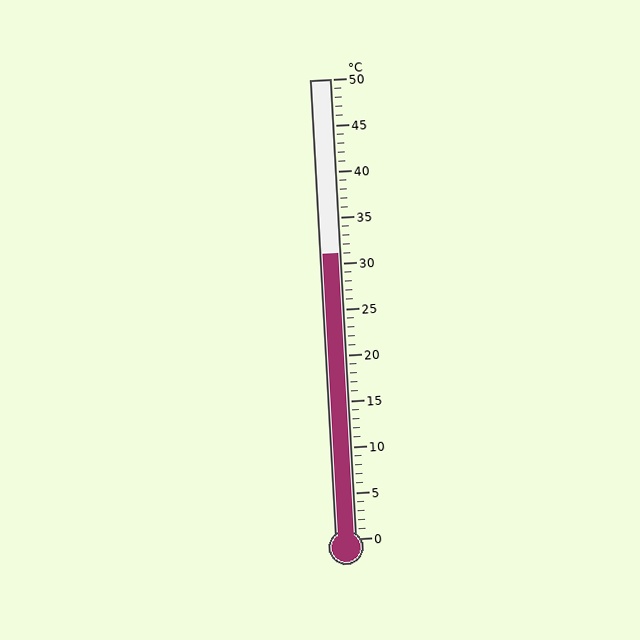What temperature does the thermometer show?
The thermometer shows approximately 31°C.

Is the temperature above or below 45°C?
The temperature is below 45°C.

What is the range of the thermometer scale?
The thermometer scale ranges from 0°C to 50°C.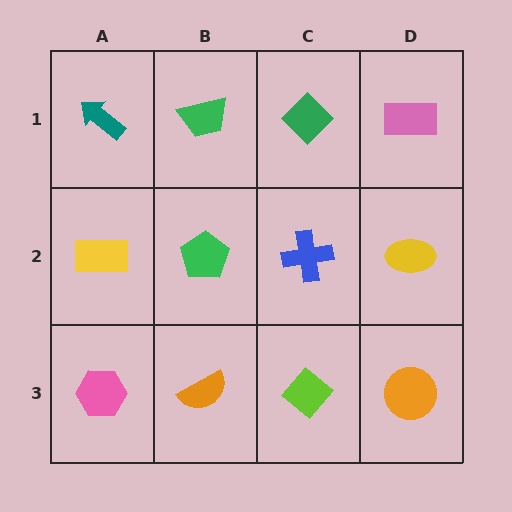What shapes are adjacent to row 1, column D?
A yellow ellipse (row 2, column D), a green diamond (row 1, column C).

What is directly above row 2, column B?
A green trapezoid.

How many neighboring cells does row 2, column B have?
4.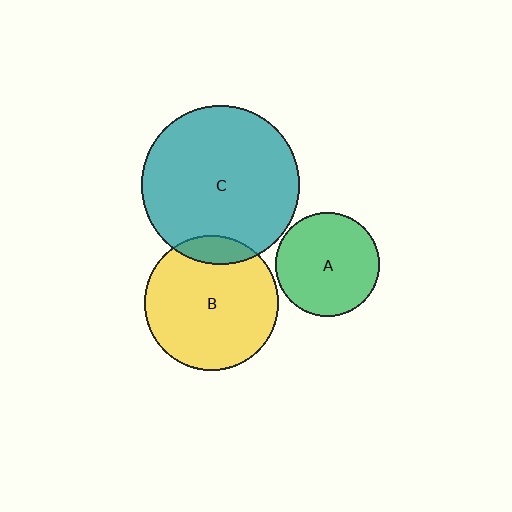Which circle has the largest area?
Circle C (teal).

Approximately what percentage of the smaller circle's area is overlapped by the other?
Approximately 10%.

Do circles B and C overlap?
Yes.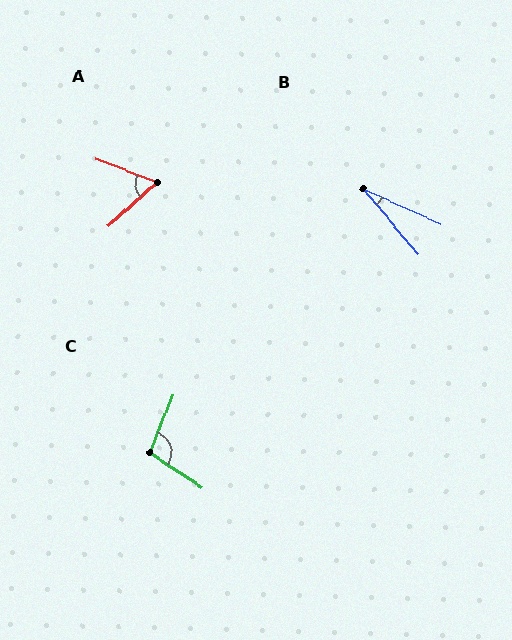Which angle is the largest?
C, at approximately 103 degrees.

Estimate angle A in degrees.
Approximately 63 degrees.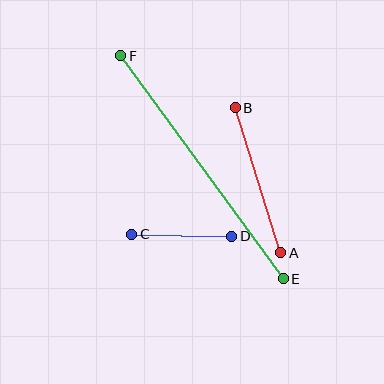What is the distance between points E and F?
The distance is approximately 276 pixels.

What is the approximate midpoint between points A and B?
The midpoint is at approximately (258, 180) pixels.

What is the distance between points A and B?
The distance is approximately 152 pixels.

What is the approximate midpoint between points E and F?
The midpoint is at approximately (202, 167) pixels.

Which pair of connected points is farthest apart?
Points E and F are farthest apart.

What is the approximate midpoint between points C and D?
The midpoint is at approximately (182, 235) pixels.